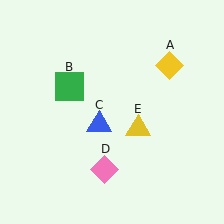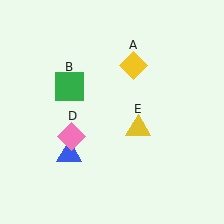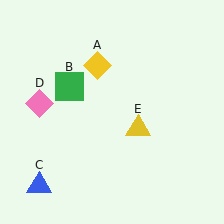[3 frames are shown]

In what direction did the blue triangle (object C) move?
The blue triangle (object C) moved down and to the left.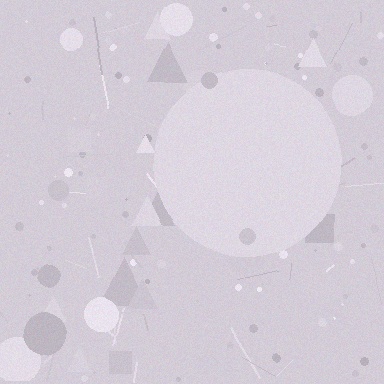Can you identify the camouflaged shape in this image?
The camouflaged shape is a circle.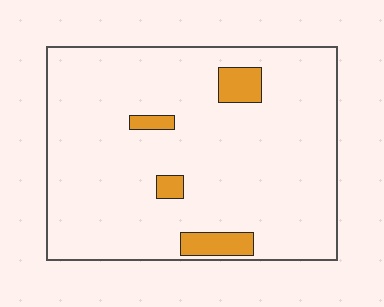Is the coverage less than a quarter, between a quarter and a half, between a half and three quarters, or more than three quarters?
Less than a quarter.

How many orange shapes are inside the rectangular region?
4.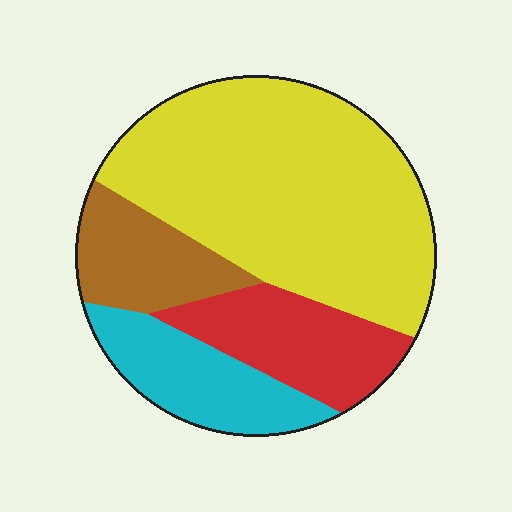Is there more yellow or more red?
Yellow.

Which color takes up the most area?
Yellow, at roughly 55%.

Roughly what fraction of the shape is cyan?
Cyan takes up about one sixth (1/6) of the shape.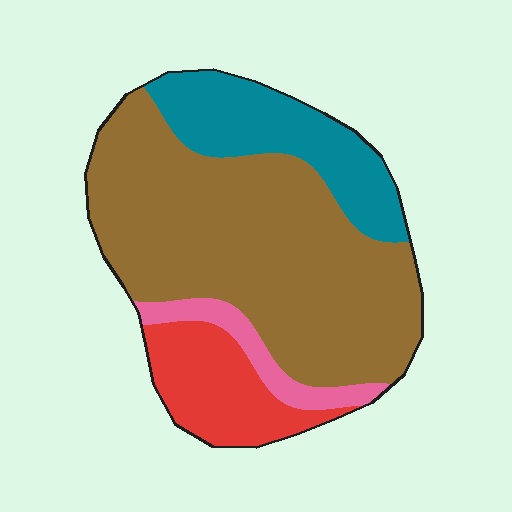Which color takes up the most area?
Brown, at roughly 60%.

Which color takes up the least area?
Pink, at roughly 5%.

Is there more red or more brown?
Brown.